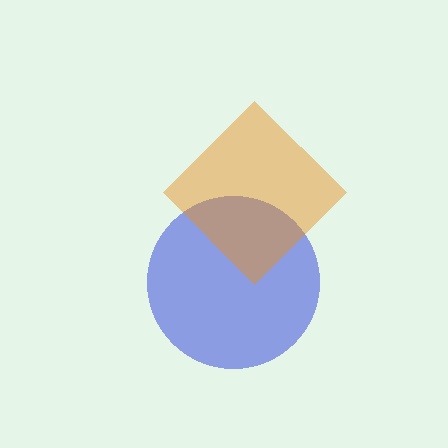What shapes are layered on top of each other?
The layered shapes are: a blue circle, an orange diamond.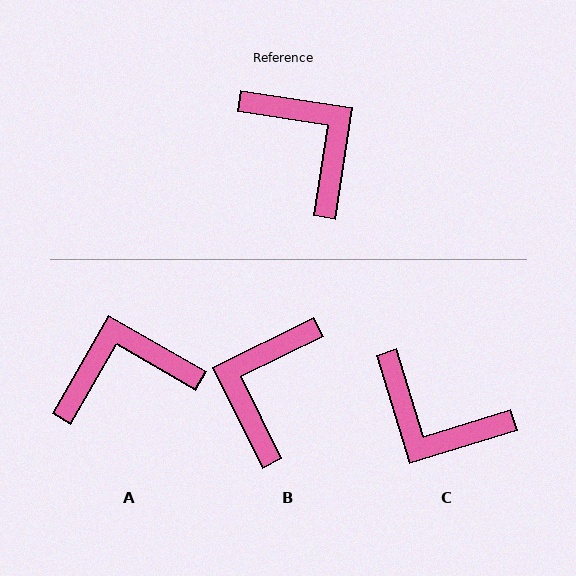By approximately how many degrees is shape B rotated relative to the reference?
Approximately 125 degrees counter-clockwise.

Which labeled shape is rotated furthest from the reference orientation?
C, about 154 degrees away.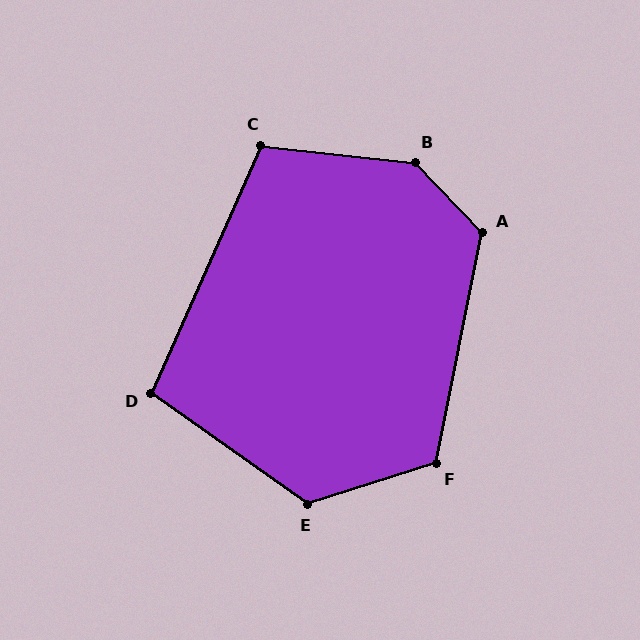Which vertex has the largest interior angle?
B, at approximately 140 degrees.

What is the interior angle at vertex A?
Approximately 125 degrees (obtuse).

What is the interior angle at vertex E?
Approximately 127 degrees (obtuse).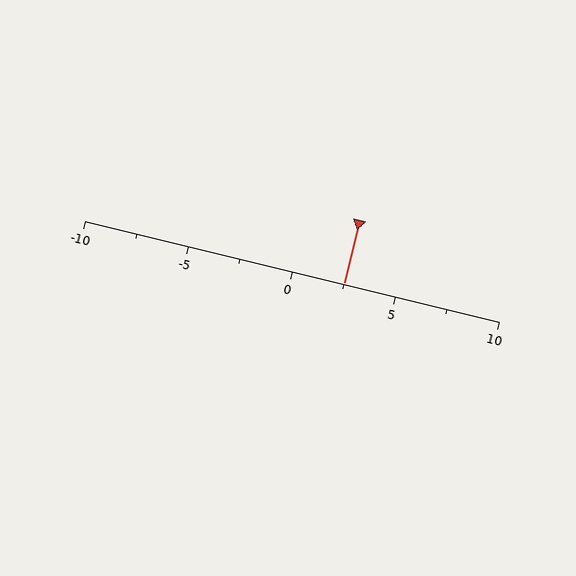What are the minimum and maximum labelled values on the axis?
The axis runs from -10 to 10.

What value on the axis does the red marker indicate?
The marker indicates approximately 2.5.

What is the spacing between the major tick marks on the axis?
The major ticks are spaced 5 apart.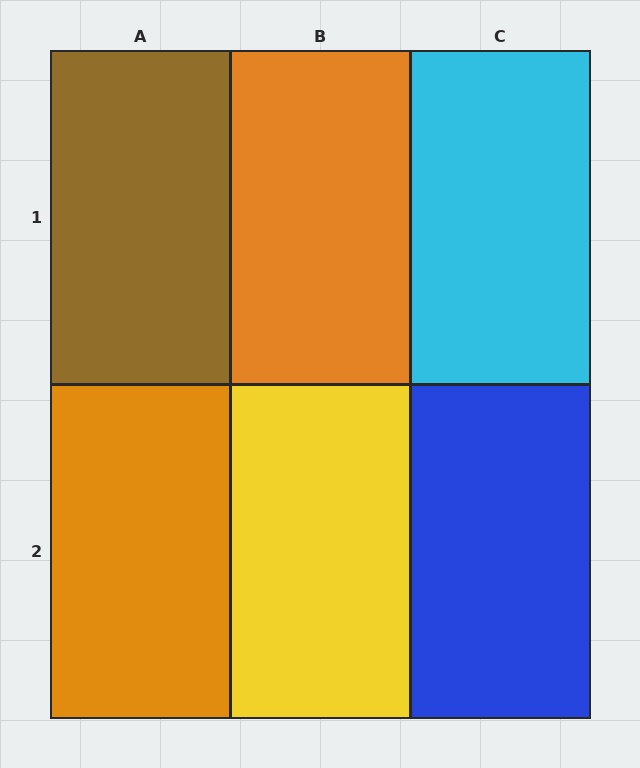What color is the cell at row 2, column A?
Orange.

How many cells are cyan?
1 cell is cyan.